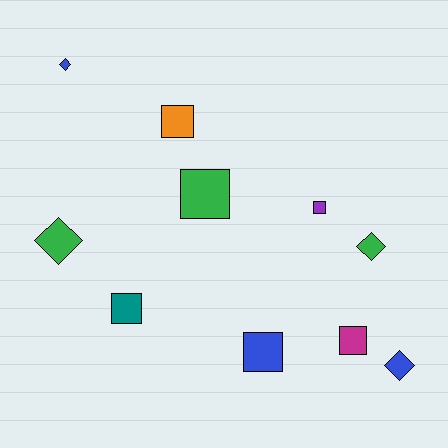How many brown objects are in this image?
There are no brown objects.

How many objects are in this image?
There are 10 objects.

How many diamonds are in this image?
There are 4 diamonds.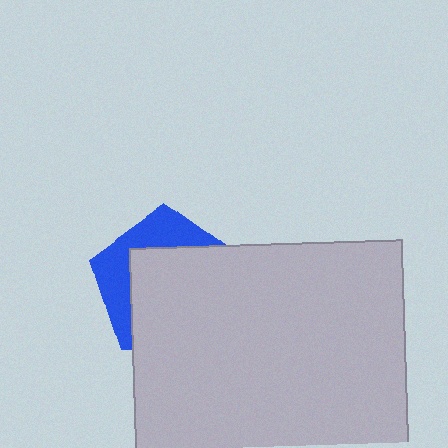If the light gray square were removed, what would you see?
You would see the complete blue pentagon.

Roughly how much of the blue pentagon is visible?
A small part of it is visible (roughly 34%).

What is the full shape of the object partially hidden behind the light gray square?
The partially hidden object is a blue pentagon.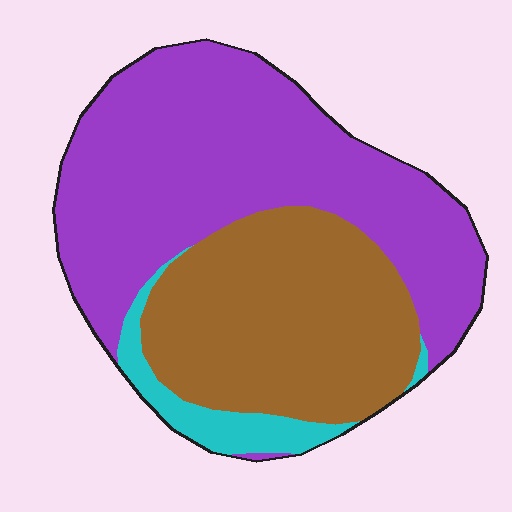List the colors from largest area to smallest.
From largest to smallest: purple, brown, cyan.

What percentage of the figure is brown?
Brown covers around 35% of the figure.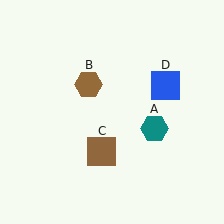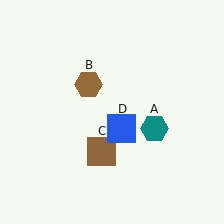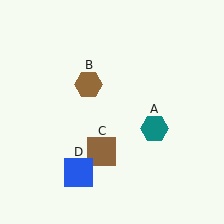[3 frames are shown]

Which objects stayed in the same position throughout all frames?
Teal hexagon (object A) and brown hexagon (object B) and brown square (object C) remained stationary.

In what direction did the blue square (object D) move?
The blue square (object D) moved down and to the left.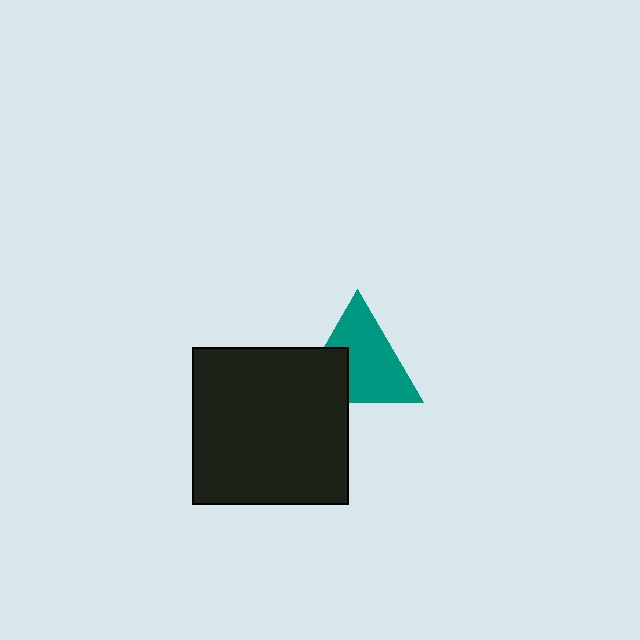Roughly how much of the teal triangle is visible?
Most of it is visible (roughly 69%).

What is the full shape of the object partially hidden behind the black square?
The partially hidden object is a teal triangle.